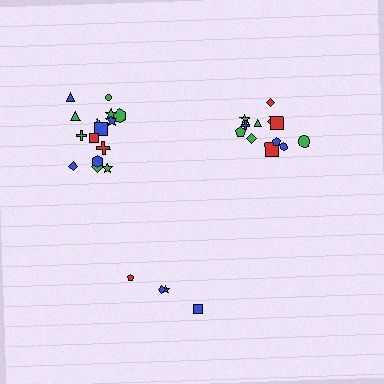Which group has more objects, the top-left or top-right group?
The top-left group.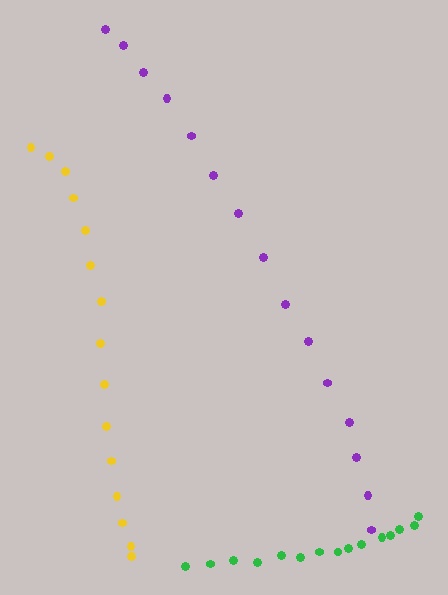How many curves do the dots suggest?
There are 3 distinct paths.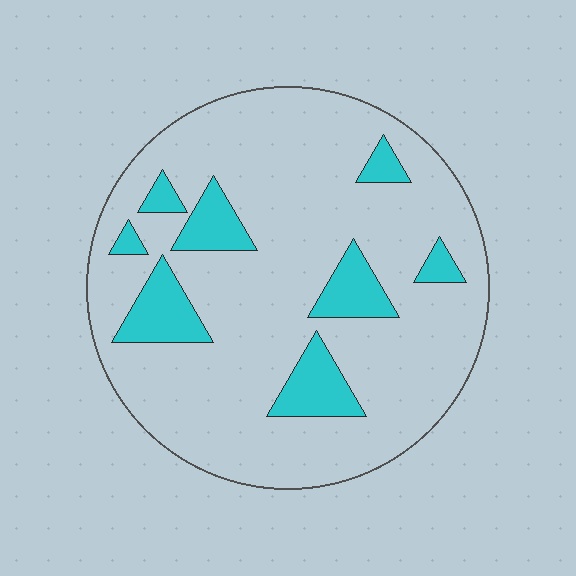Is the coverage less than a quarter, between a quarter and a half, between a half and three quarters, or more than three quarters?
Less than a quarter.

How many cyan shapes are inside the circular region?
8.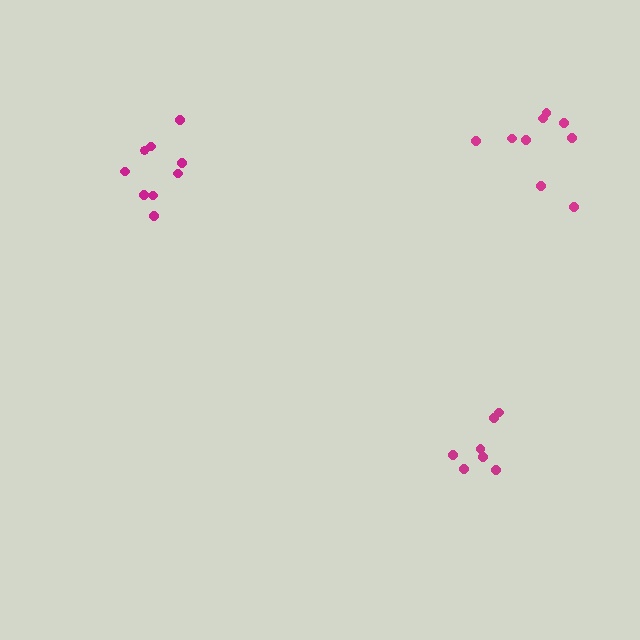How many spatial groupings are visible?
There are 3 spatial groupings.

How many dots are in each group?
Group 1: 9 dots, Group 2: 7 dots, Group 3: 9 dots (25 total).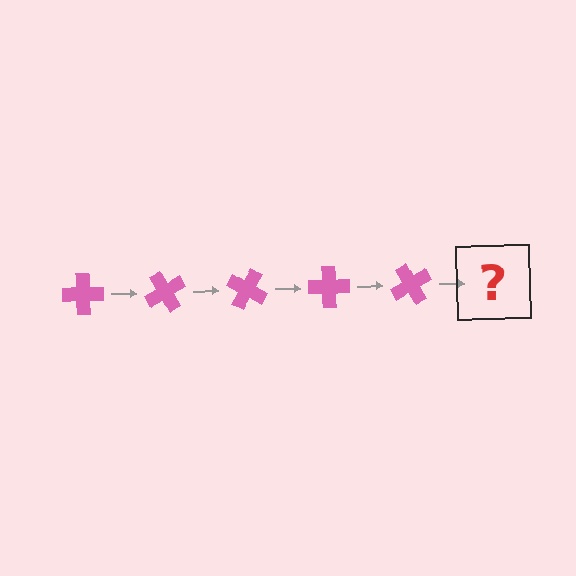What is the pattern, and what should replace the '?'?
The pattern is that the cross rotates 60 degrees each step. The '?' should be a pink cross rotated 300 degrees.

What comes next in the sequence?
The next element should be a pink cross rotated 300 degrees.